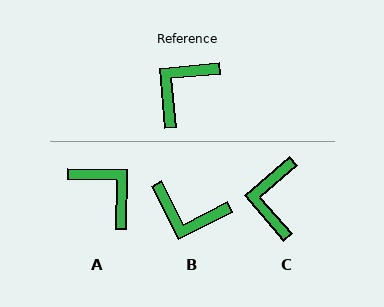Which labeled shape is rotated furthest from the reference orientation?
B, about 112 degrees away.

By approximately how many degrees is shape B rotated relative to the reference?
Approximately 112 degrees counter-clockwise.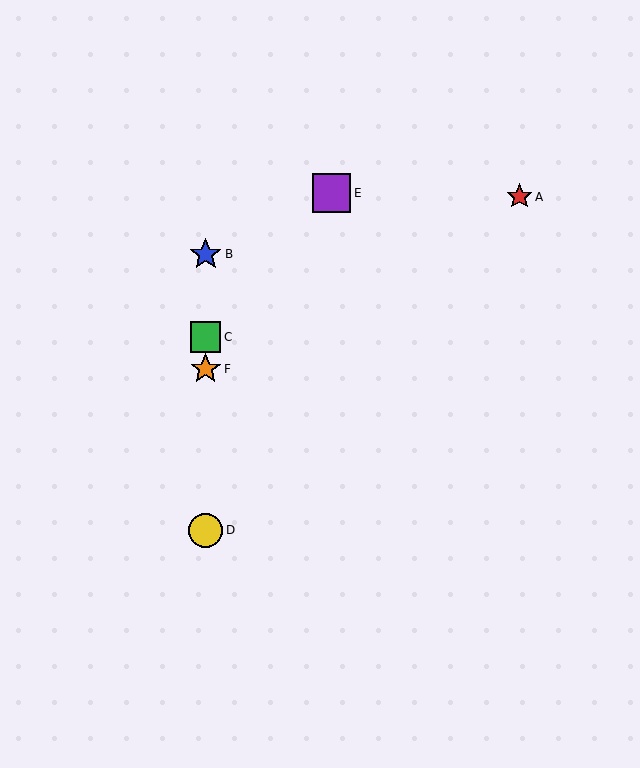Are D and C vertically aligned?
Yes, both are at x≈206.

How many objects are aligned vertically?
4 objects (B, C, D, F) are aligned vertically.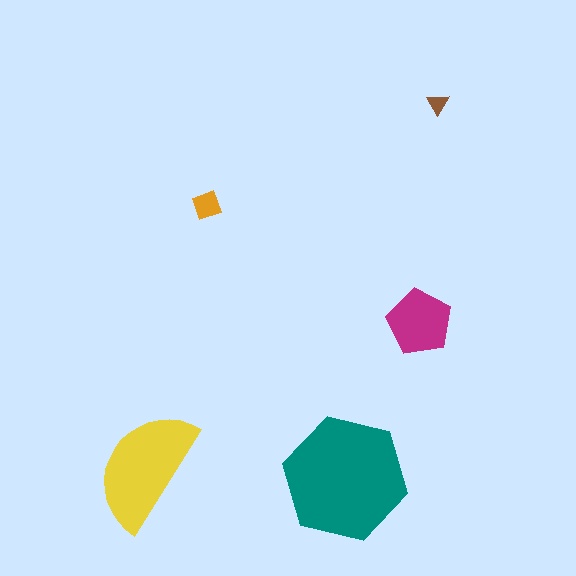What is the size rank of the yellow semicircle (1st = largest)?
2nd.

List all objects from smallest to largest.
The brown triangle, the orange diamond, the magenta pentagon, the yellow semicircle, the teal hexagon.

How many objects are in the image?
There are 5 objects in the image.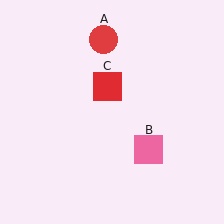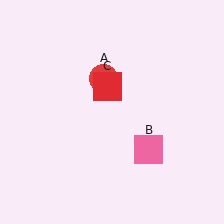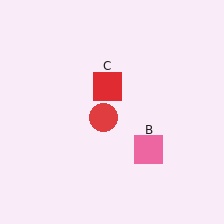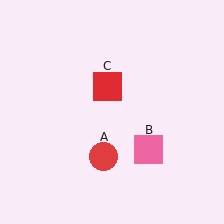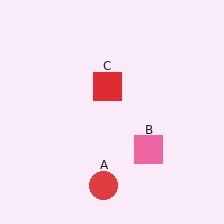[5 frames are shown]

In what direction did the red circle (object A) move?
The red circle (object A) moved down.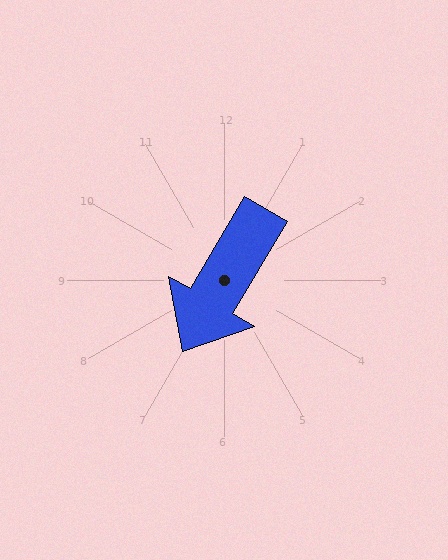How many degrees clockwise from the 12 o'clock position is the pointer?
Approximately 210 degrees.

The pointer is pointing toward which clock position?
Roughly 7 o'clock.